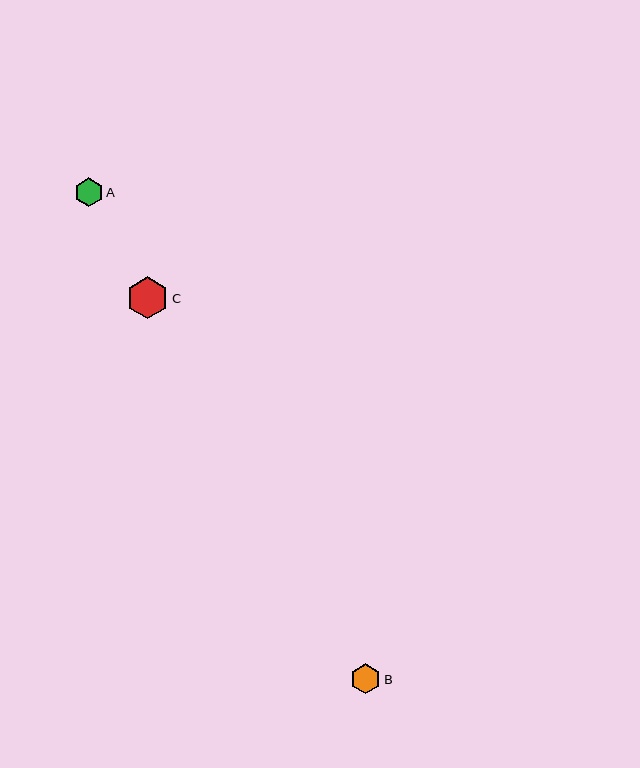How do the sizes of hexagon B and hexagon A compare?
Hexagon B and hexagon A are approximately the same size.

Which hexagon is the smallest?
Hexagon A is the smallest with a size of approximately 28 pixels.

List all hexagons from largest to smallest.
From largest to smallest: C, B, A.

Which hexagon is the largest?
Hexagon C is the largest with a size of approximately 42 pixels.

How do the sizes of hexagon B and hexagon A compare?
Hexagon B and hexagon A are approximately the same size.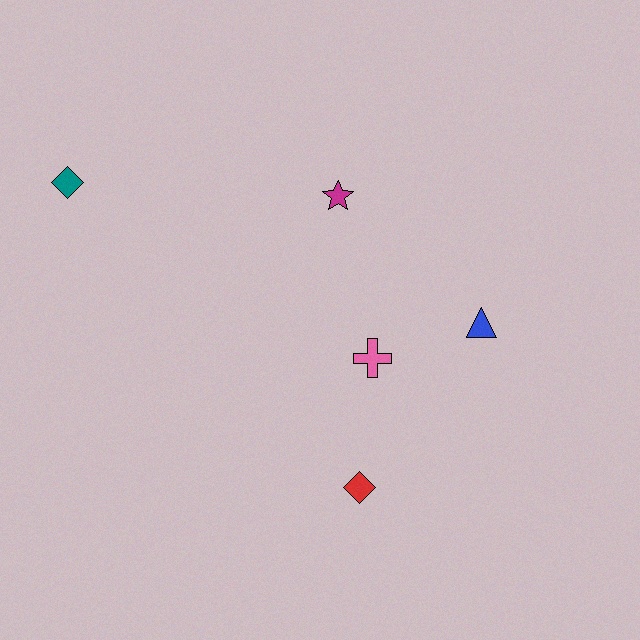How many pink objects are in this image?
There is 1 pink object.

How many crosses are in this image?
There is 1 cross.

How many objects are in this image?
There are 5 objects.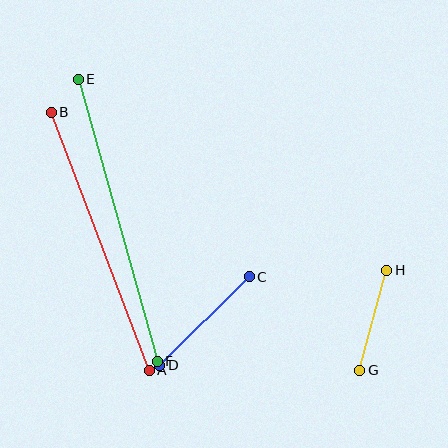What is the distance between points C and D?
The distance is approximately 126 pixels.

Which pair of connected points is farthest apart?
Points E and F are farthest apart.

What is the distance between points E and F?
The distance is approximately 293 pixels.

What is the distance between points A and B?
The distance is approximately 276 pixels.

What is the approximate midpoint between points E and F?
The midpoint is at approximately (118, 220) pixels.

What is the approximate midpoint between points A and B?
The midpoint is at approximately (100, 241) pixels.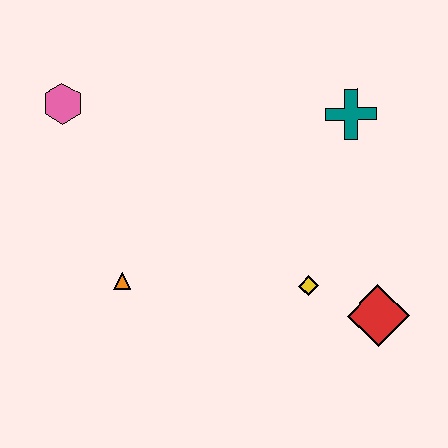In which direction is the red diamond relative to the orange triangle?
The red diamond is to the right of the orange triangle.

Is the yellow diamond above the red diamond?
Yes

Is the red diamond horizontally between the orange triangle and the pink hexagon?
No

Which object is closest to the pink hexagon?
The orange triangle is closest to the pink hexagon.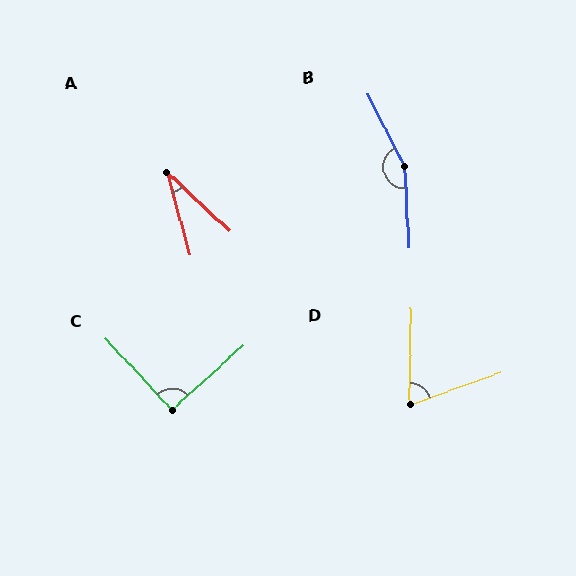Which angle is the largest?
B, at approximately 156 degrees.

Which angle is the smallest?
A, at approximately 31 degrees.